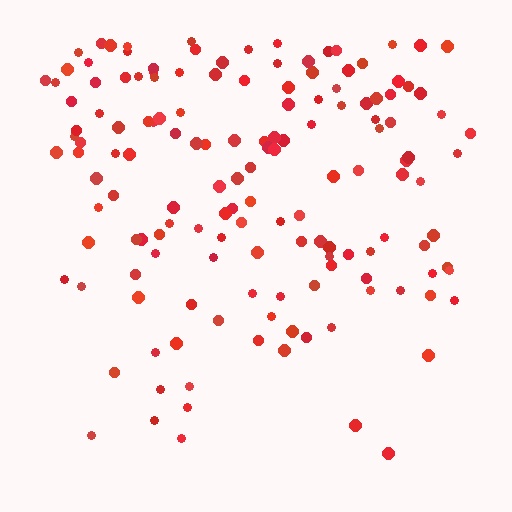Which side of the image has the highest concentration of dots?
The top.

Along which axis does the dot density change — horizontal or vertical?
Vertical.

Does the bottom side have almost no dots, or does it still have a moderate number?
Still a moderate number, just noticeably fewer than the top.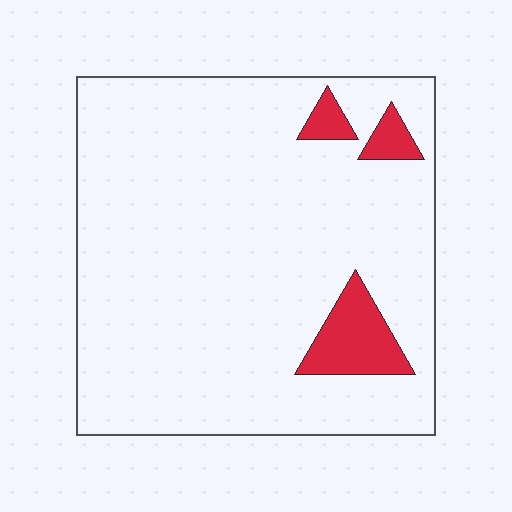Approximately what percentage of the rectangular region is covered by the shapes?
Approximately 10%.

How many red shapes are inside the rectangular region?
3.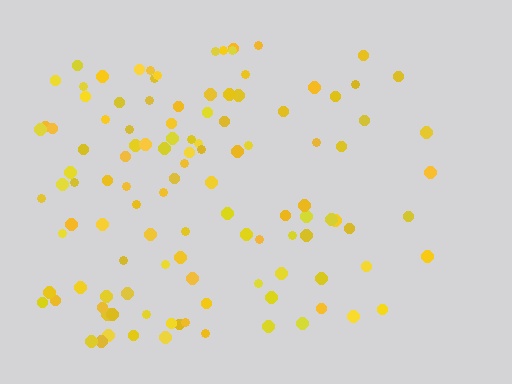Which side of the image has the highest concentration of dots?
The left.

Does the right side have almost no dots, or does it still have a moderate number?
Still a moderate number, just noticeably fewer than the left.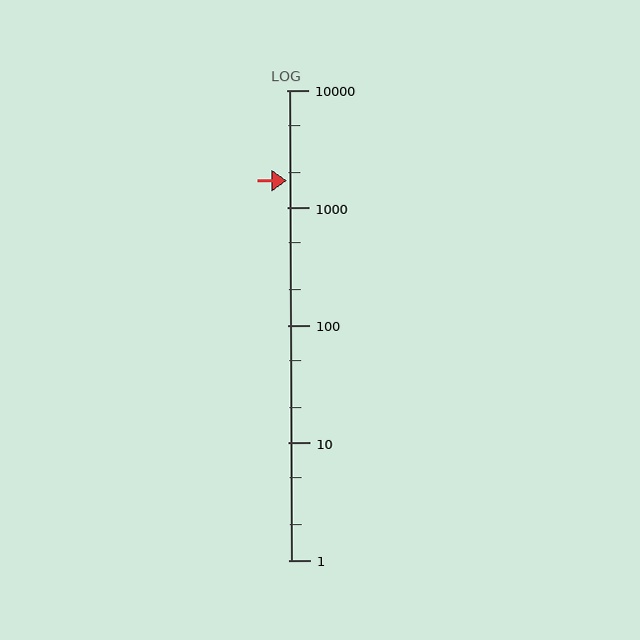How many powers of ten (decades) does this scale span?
The scale spans 4 decades, from 1 to 10000.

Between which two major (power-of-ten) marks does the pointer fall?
The pointer is between 1000 and 10000.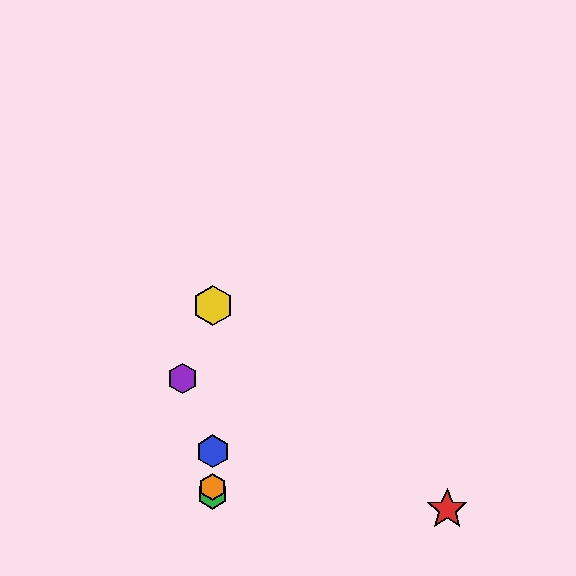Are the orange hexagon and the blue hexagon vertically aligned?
Yes, both are at x≈213.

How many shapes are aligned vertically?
4 shapes (the blue hexagon, the green hexagon, the yellow hexagon, the orange hexagon) are aligned vertically.